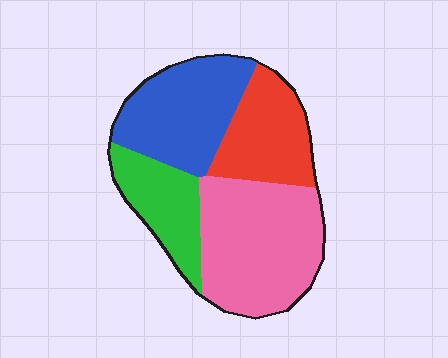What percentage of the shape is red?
Red takes up about one fifth (1/5) of the shape.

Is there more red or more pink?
Pink.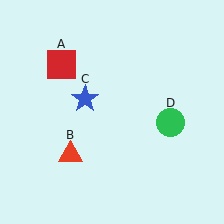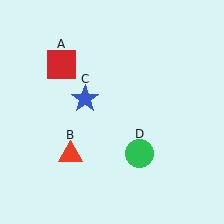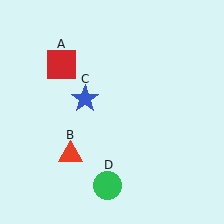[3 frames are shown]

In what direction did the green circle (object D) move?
The green circle (object D) moved down and to the left.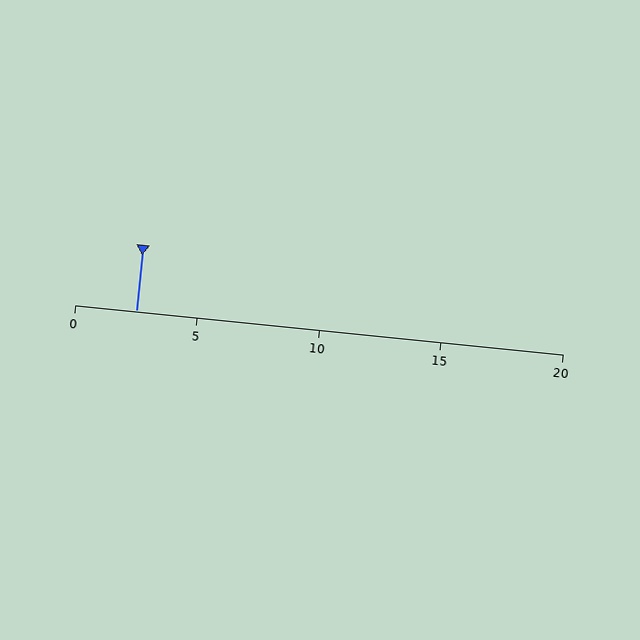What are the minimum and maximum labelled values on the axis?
The axis runs from 0 to 20.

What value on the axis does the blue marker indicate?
The marker indicates approximately 2.5.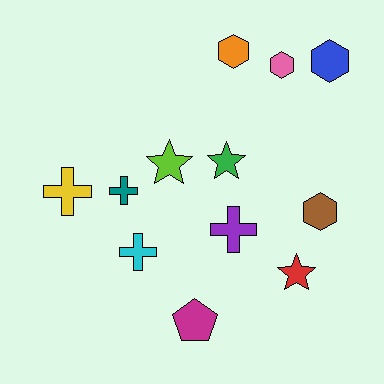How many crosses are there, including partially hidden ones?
There are 4 crosses.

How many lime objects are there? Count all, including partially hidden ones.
There is 1 lime object.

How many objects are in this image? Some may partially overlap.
There are 12 objects.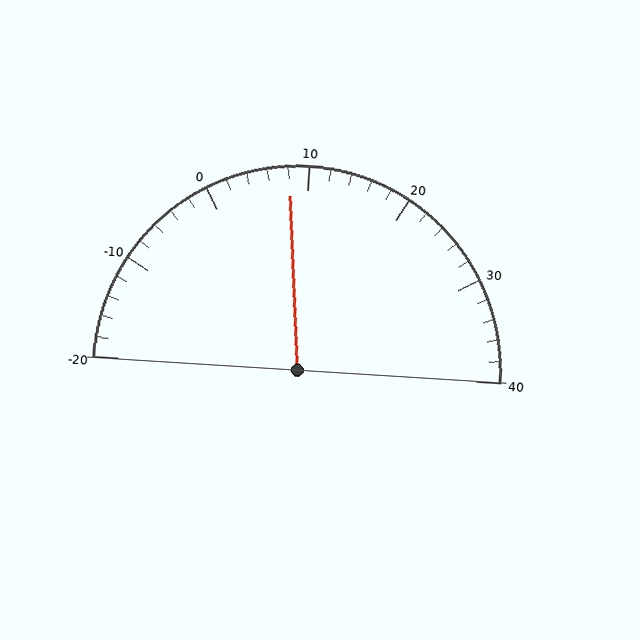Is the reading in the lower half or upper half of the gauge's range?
The reading is in the lower half of the range (-20 to 40).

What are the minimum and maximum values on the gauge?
The gauge ranges from -20 to 40.